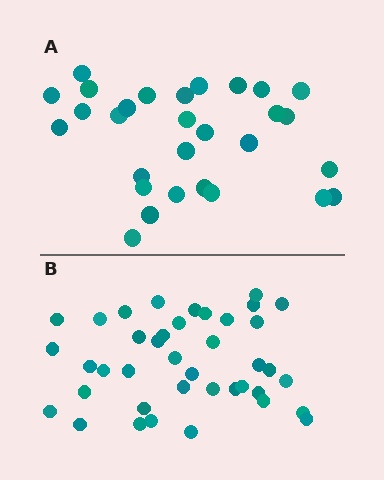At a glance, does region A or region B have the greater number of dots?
Region B (the bottom region) has more dots.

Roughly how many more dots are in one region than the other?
Region B has roughly 12 or so more dots than region A.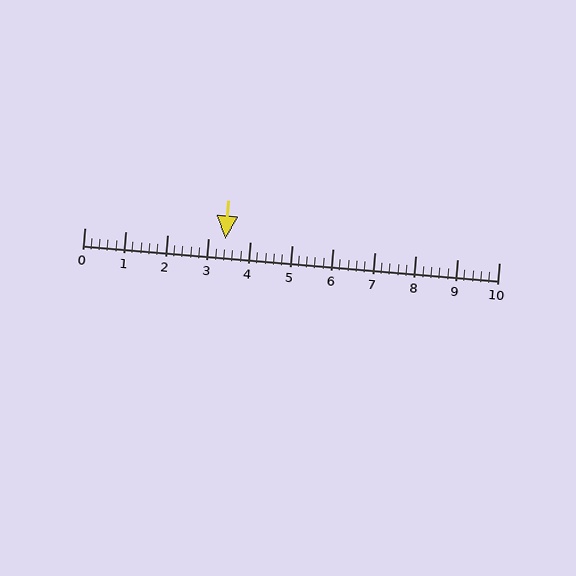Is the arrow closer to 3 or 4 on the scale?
The arrow is closer to 3.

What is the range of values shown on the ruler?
The ruler shows values from 0 to 10.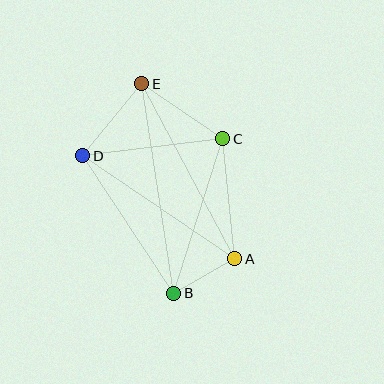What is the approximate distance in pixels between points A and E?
The distance between A and E is approximately 198 pixels.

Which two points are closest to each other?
Points A and B are closest to each other.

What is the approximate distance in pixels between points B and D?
The distance between B and D is approximately 165 pixels.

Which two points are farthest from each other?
Points B and E are farthest from each other.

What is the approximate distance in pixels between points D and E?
The distance between D and E is approximately 93 pixels.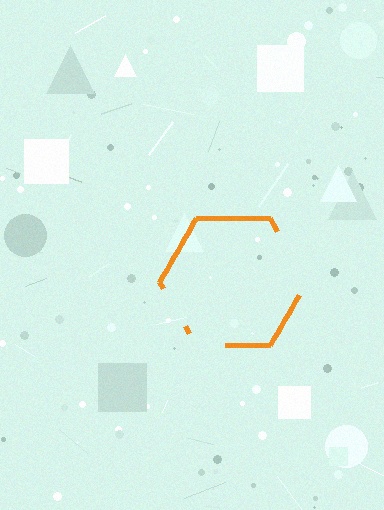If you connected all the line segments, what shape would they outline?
They would outline a hexagon.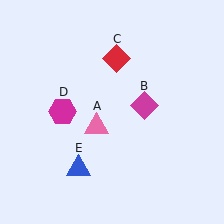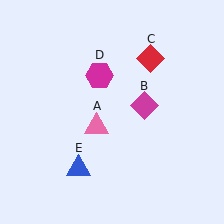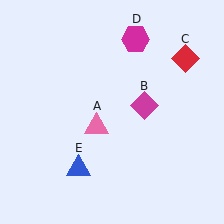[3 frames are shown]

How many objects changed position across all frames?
2 objects changed position: red diamond (object C), magenta hexagon (object D).